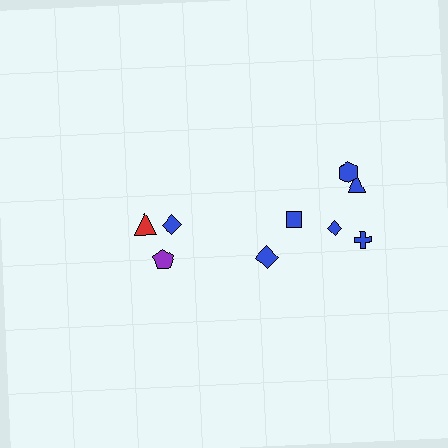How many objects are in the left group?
There are 3 objects.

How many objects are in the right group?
There are 6 objects.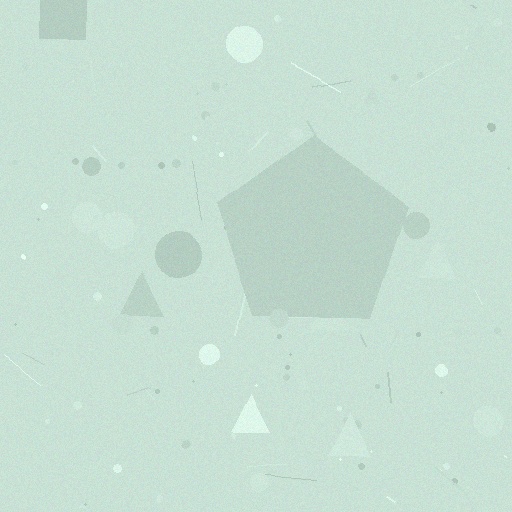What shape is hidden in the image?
A pentagon is hidden in the image.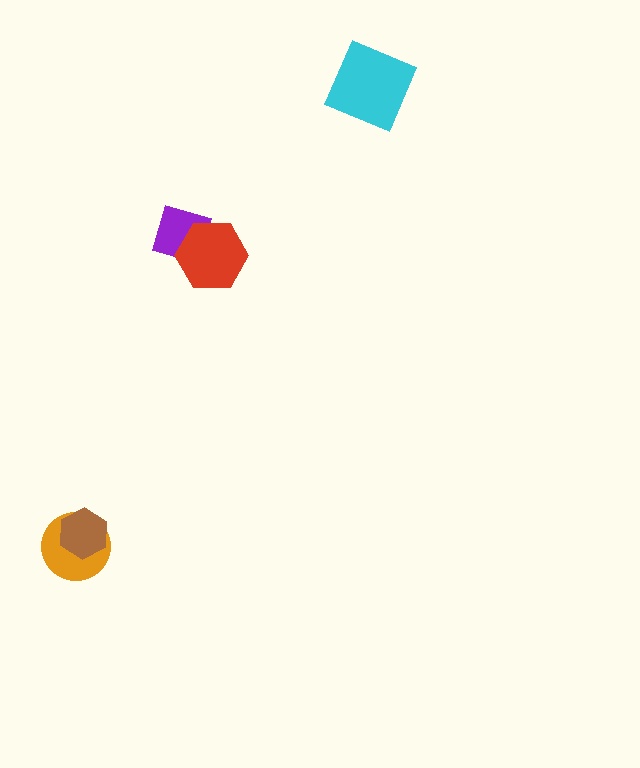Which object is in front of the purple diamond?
The red hexagon is in front of the purple diamond.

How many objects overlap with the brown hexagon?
1 object overlaps with the brown hexagon.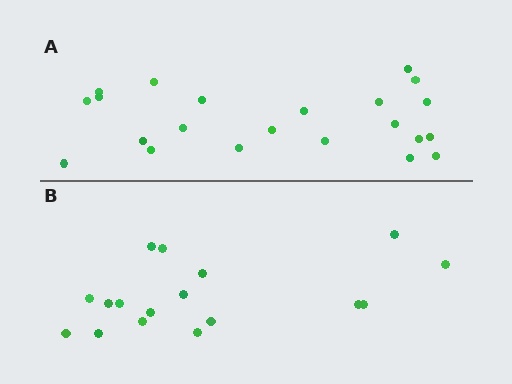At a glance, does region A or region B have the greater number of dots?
Region A (the top region) has more dots.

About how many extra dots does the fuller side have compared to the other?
Region A has about 5 more dots than region B.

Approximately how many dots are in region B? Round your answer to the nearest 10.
About 20 dots. (The exact count is 17, which rounds to 20.)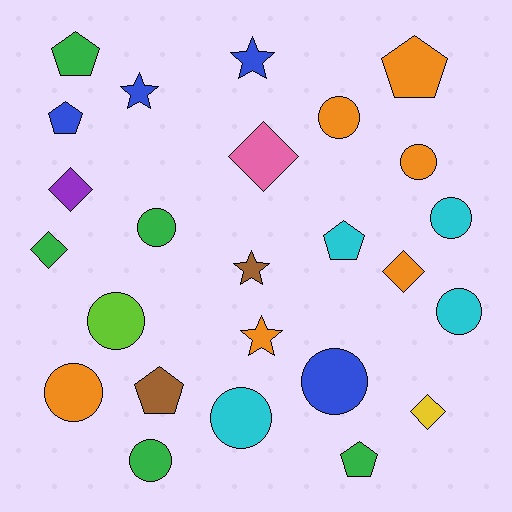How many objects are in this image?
There are 25 objects.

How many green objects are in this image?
There are 5 green objects.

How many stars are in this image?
There are 4 stars.